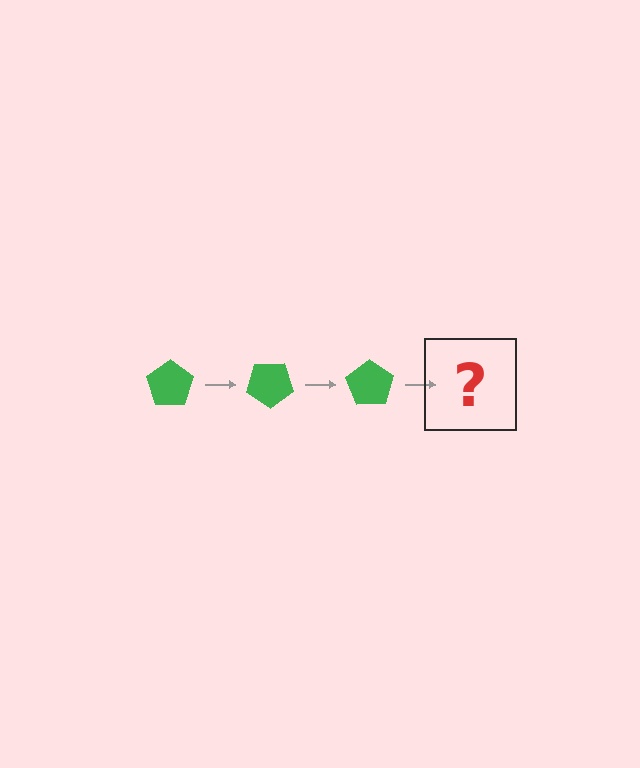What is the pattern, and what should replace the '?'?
The pattern is that the pentagon rotates 35 degrees each step. The '?' should be a green pentagon rotated 105 degrees.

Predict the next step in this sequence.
The next step is a green pentagon rotated 105 degrees.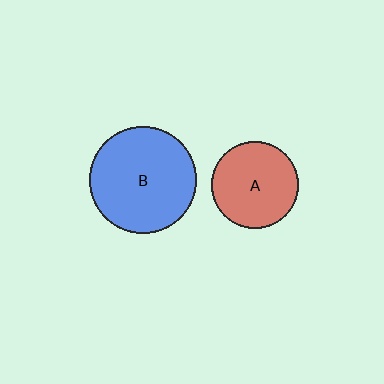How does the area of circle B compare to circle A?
Approximately 1.5 times.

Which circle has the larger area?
Circle B (blue).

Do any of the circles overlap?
No, none of the circles overlap.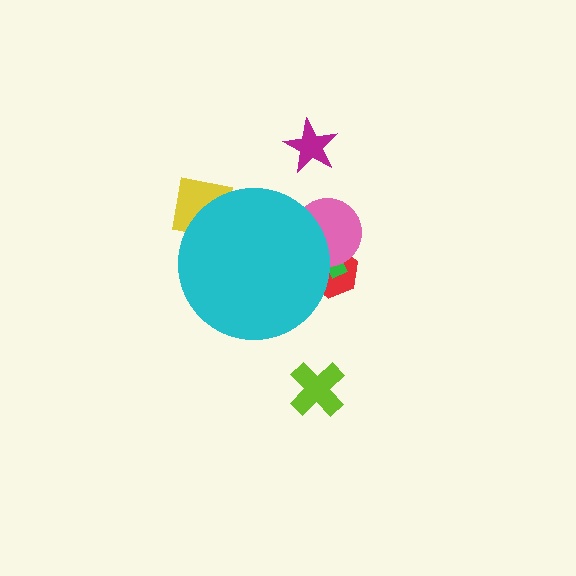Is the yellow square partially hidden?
Yes, the yellow square is partially hidden behind the cyan circle.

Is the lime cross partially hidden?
No, the lime cross is fully visible.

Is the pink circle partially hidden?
Yes, the pink circle is partially hidden behind the cyan circle.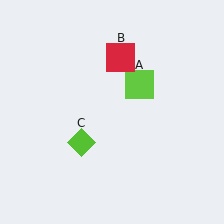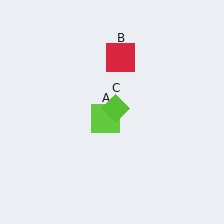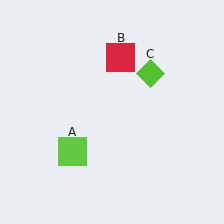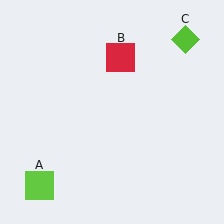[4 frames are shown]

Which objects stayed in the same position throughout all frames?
Red square (object B) remained stationary.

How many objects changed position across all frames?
2 objects changed position: lime square (object A), lime diamond (object C).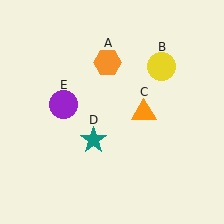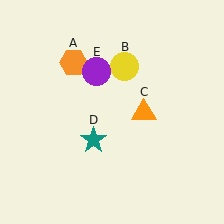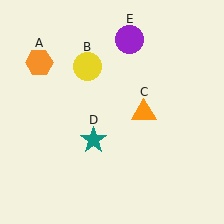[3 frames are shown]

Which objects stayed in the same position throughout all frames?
Orange triangle (object C) and teal star (object D) remained stationary.